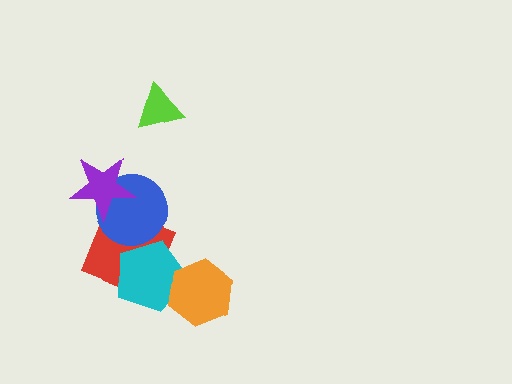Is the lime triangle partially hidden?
No, no other shape covers it.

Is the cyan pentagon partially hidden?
Yes, it is partially covered by another shape.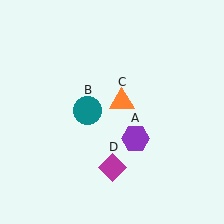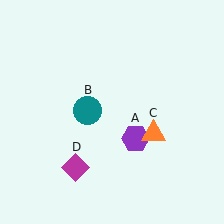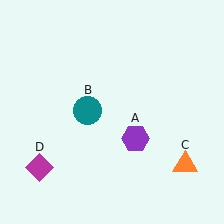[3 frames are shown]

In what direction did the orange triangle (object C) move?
The orange triangle (object C) moved down and to the right.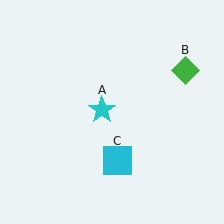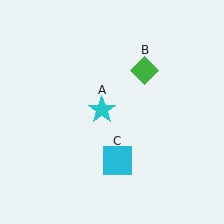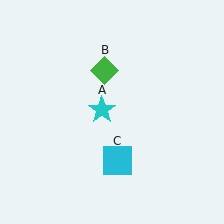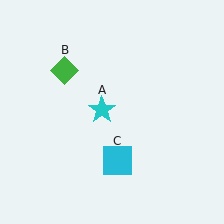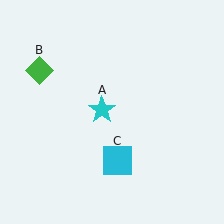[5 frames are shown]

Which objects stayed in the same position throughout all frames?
Cyan star (object A) and cyan square (object C) remained stationary.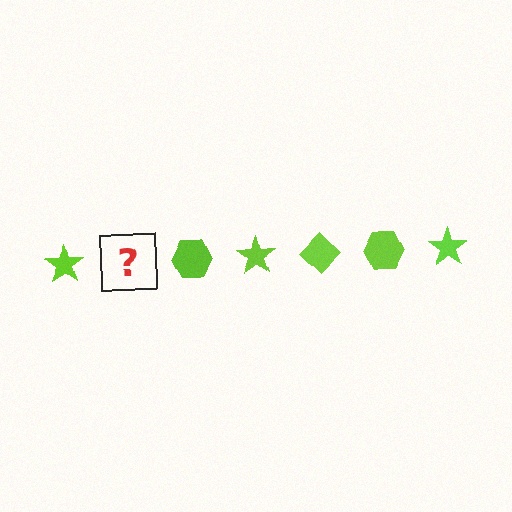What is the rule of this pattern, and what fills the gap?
The rule is that the pattern cycles through star, diamond, hexagon shapes in lime. The gap should be filled with a lime diamond.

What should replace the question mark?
The question mark should be replaced with a lime diamond.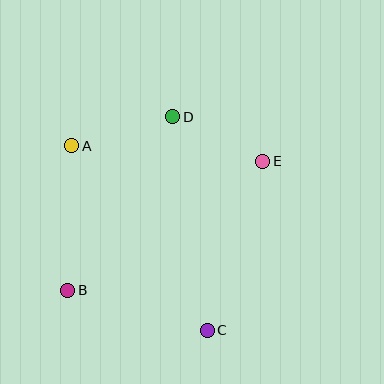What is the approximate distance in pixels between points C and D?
The distance between C and D is approximately 216 pixels.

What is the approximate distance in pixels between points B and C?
The distance between B and C is approximately 145 pixels.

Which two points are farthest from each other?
Points B and E are farthest from each other.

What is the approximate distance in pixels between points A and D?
The distance between A and D is approximately 105 pixels.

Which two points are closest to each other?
Points D and E are closest to each other.